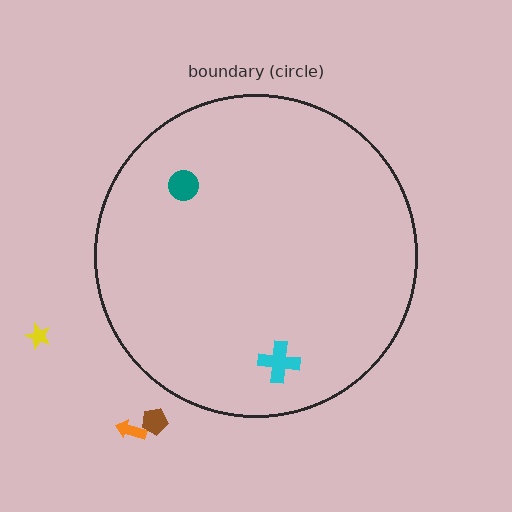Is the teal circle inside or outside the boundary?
Inside.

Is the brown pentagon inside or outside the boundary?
Outside.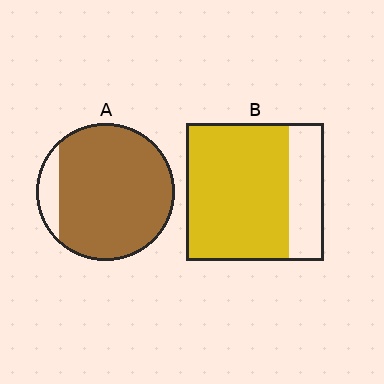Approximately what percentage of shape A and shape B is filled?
A is approximately 90% and B is approximately 75%.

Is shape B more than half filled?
Yes.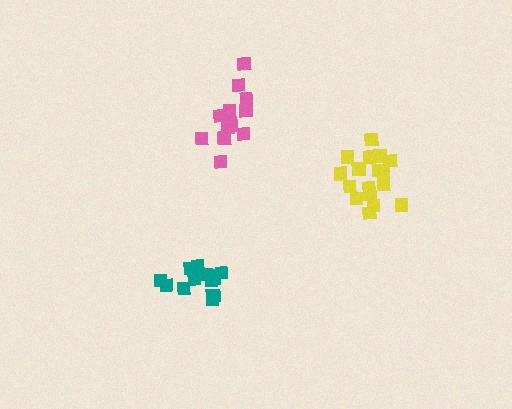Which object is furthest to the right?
The yellow cluster is rightmost.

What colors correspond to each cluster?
The clusters are colored: teal, yellow, pink.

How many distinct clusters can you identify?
There are 3 distinct clusters.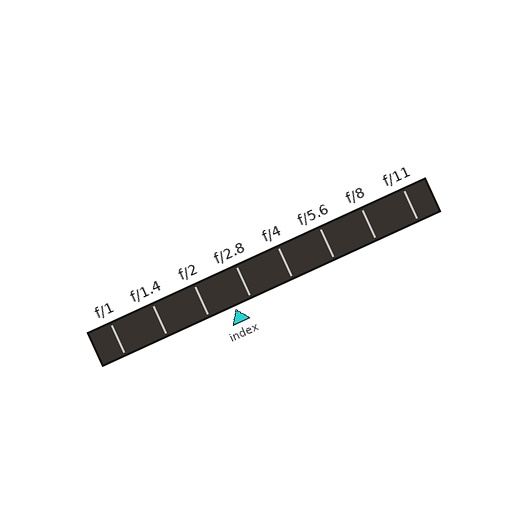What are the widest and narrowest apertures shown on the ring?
The widest aperture shown is f/1 and the narrowest is f/11.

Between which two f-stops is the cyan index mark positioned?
The index mark is between f/2 and f/2.8.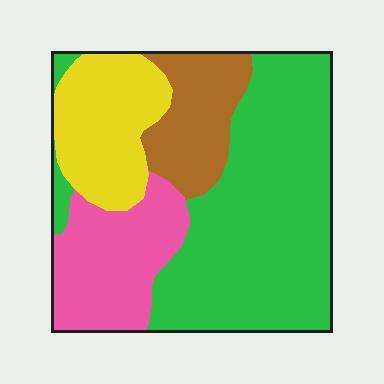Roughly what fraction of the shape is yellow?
Yellow takes up about one sixth (1/6) of the shape.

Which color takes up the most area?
Green, at roughly 50%.